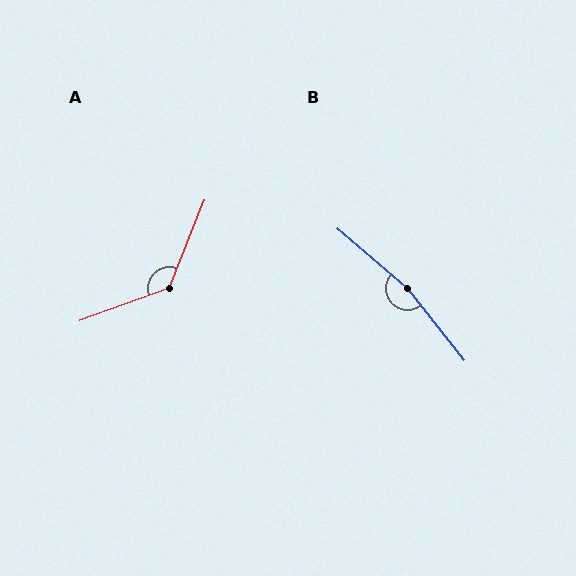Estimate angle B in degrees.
Approximately 169 degrees.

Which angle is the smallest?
A, at approximately 132 degrees.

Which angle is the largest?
B, at approximately 169 degrees.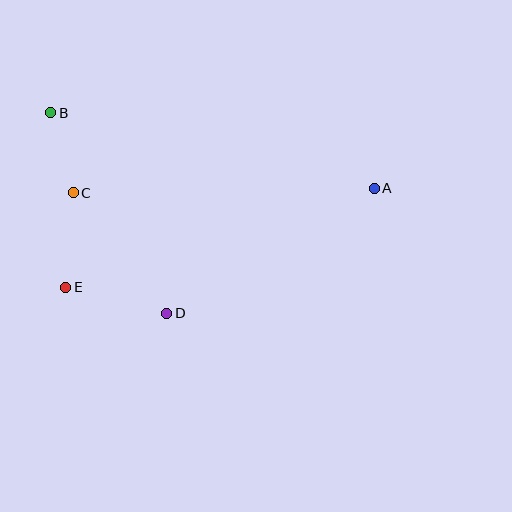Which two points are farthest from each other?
Points A and B are farthest from each other.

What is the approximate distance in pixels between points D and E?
The distance between D and E is approximately 104 pixels.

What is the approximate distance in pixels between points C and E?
The distance between C and E is approximately 95 pixels.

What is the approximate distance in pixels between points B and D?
The distance between B and D is approximately 231 pixels.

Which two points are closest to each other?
Points B and C are closest to each other.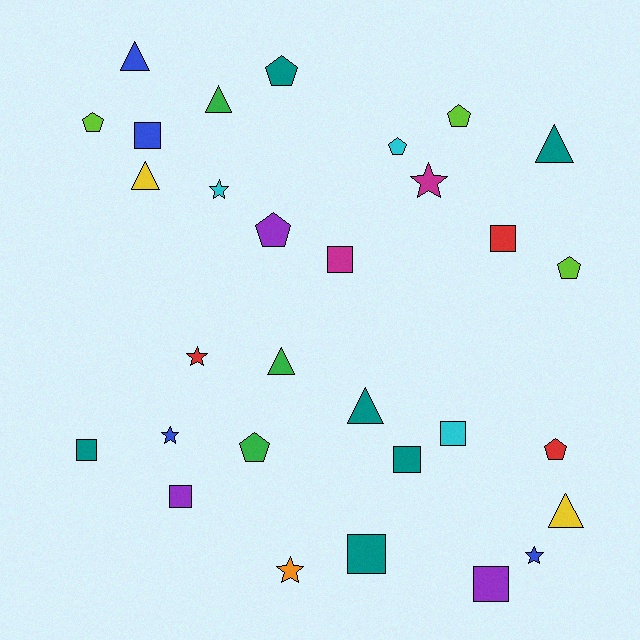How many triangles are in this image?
There are 7 triangles.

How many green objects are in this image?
There are 3 green objects.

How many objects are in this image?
There are 30 objects.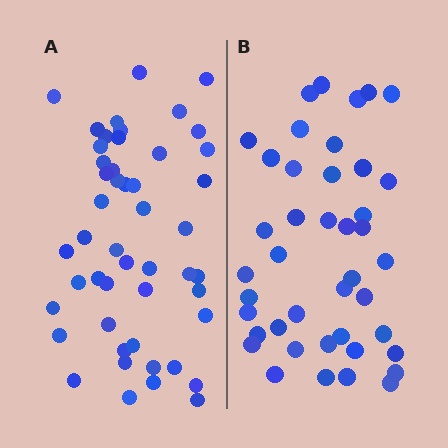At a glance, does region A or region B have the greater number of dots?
Region A (the left region) has more dots.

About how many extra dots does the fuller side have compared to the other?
Region A has roughly 8 or so more dots than region B.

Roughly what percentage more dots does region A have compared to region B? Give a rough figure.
About 15% more.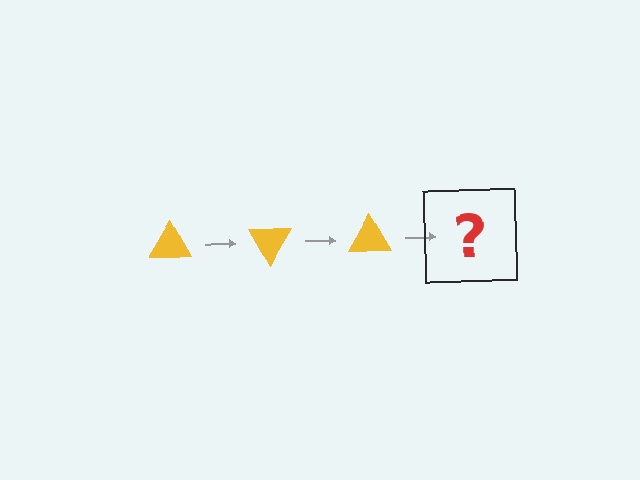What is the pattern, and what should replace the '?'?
The pattern is that the triangle rotates 60 degrees each step. The '?' should be a yellow triangle rotated 180 degrees.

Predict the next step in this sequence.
The next step is a yellow triangle rotated 180 degrees.